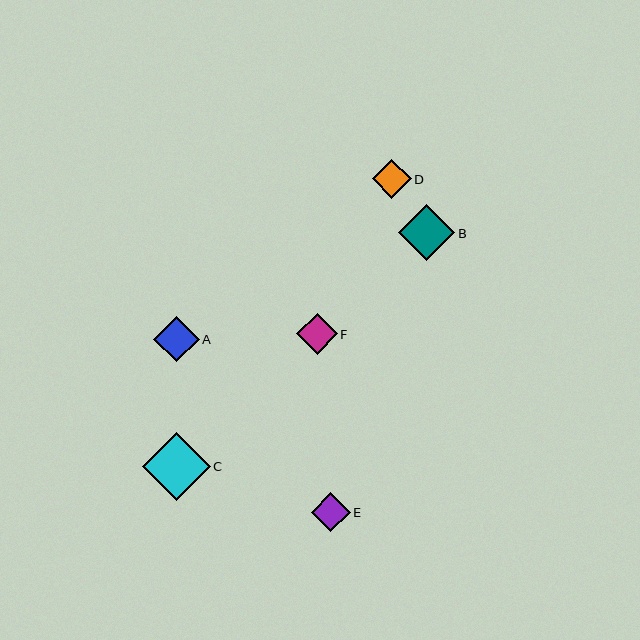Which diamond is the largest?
Diamond C is the largest with a size of approximately 68 pixels.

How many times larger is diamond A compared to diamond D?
Diamond A is approximately 1.2 times the size of diamond D.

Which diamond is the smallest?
Diamond D is the smallest with a size of approximately 39 pixels.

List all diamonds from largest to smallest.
From largest to smallest: C, B, A, F, E, D.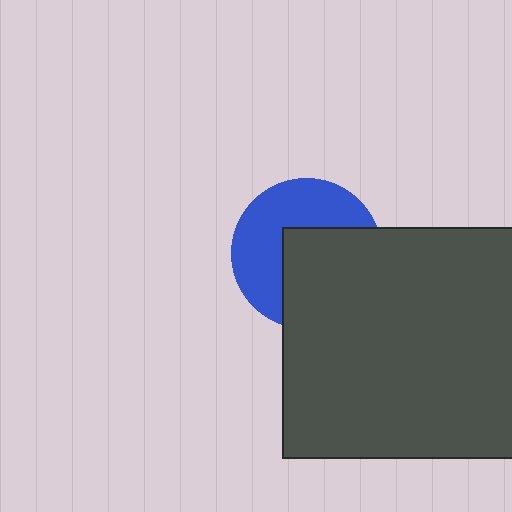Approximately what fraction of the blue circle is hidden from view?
Roughly 50% of the blue circle is hidden behind the dark gray square.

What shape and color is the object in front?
The object in front is a dark gray square.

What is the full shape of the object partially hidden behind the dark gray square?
The partially hidden object is a blue circle.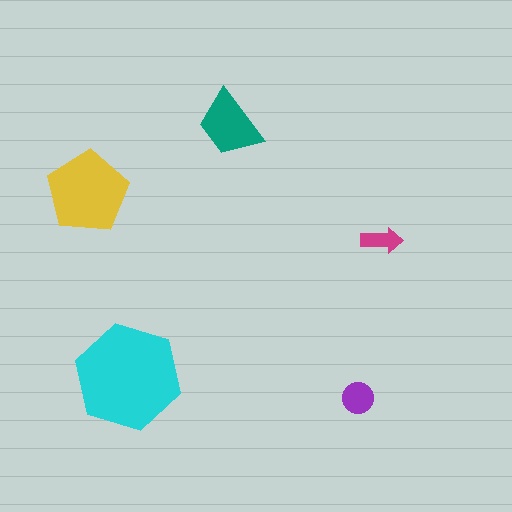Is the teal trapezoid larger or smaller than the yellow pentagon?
Smaller.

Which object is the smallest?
The magenta arrow.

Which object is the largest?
The cyan hexagon.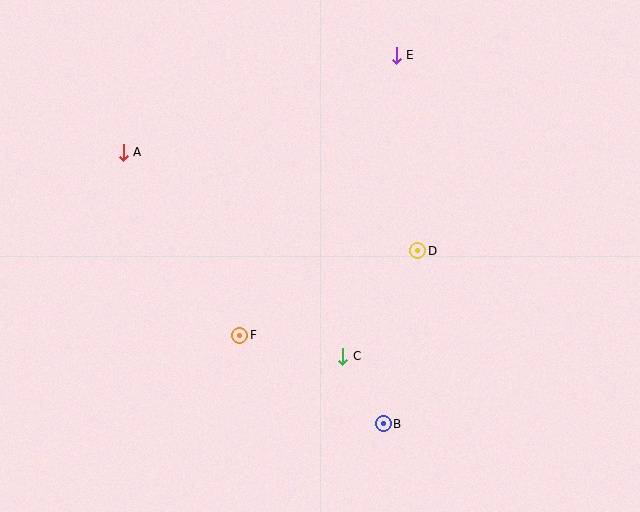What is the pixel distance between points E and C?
The distance between E and C is 306 pixels.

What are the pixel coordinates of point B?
Point B is at (383, 424).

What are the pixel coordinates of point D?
Point D is at (418, 251).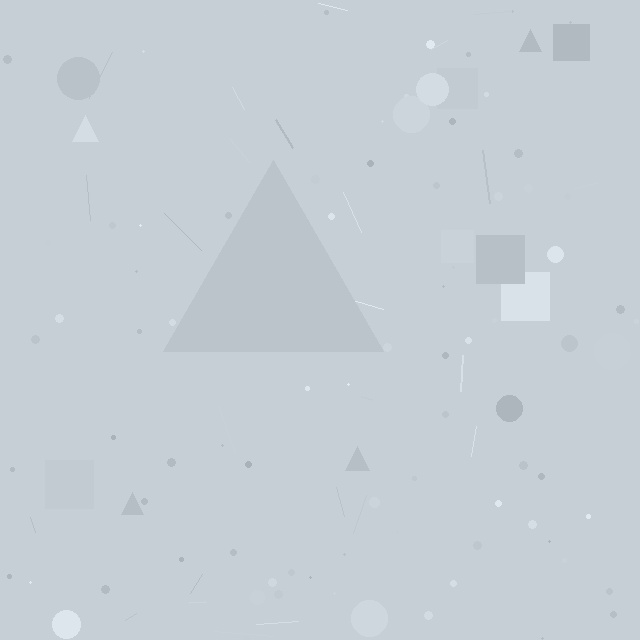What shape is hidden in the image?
A triangle is hidden in the image.